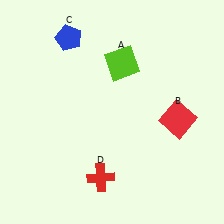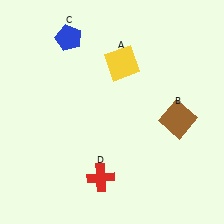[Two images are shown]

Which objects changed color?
A changed from lime to yellow. B changed from red to brown.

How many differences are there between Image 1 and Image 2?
There are 2 differences between the two images.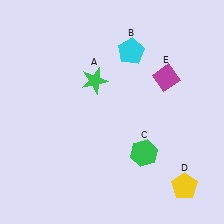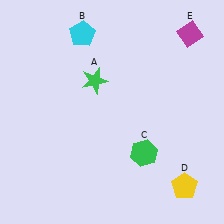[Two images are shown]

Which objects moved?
The objects that moved are: the cyan pentagon (B), the magenta diamond (E).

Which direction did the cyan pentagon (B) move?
The cyan pentagon (B) moved left.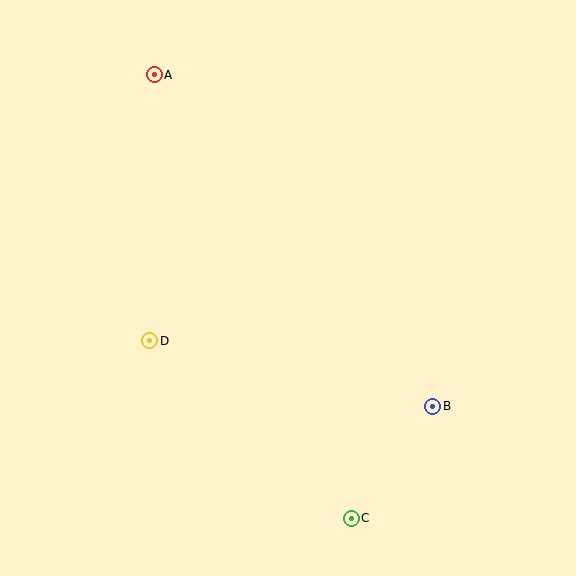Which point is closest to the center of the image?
Point D at (150, 341) is closest to the center.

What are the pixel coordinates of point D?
Point D is at (150, 341).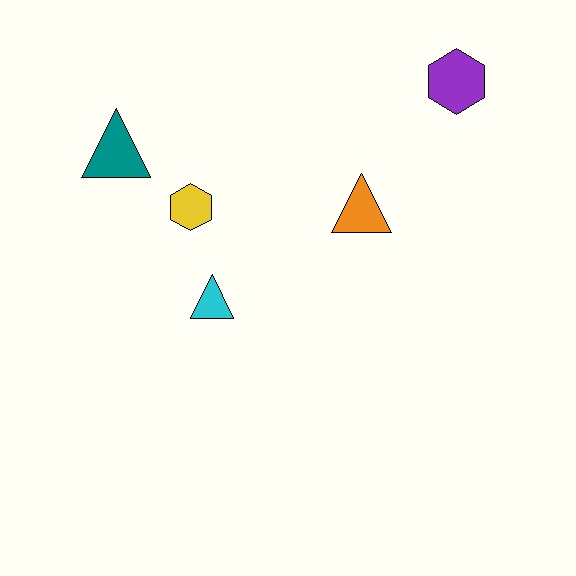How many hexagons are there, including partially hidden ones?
There are 2 hexagons.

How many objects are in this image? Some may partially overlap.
There are 5 objects.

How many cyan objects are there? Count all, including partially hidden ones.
There is 1 cyan object.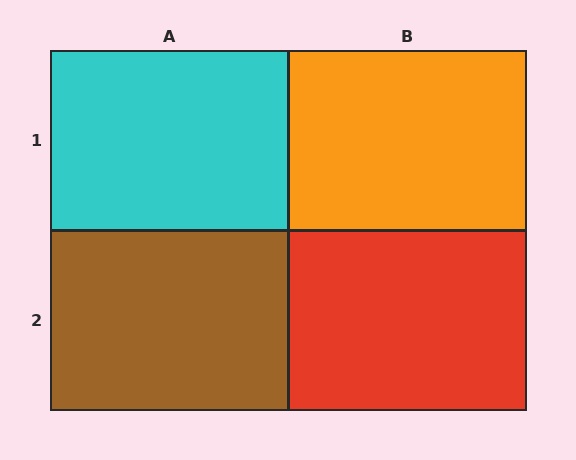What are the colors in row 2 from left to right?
Brown, red.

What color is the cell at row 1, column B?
Orange.